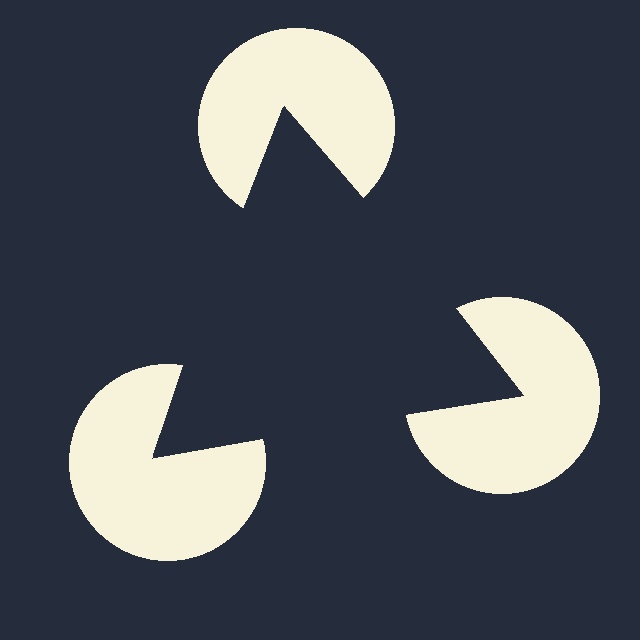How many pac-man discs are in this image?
There are 3 — one at each vertex of the illusory triangle.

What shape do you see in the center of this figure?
An illusory triangle — its edges are inferred from the aligned wedge cuts in the pac-man discs, not physically drawn.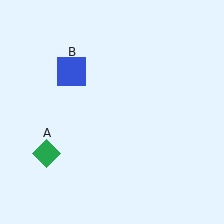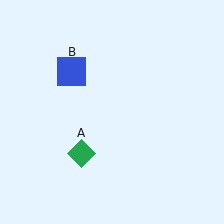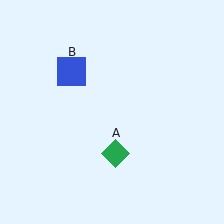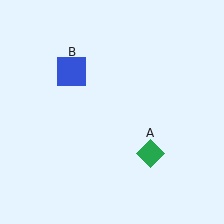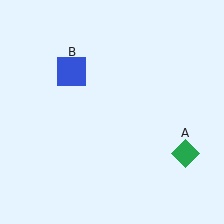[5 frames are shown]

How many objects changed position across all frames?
1 object changed position: green diamond (object A).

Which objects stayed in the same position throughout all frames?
Blue square (object B) remained stationary.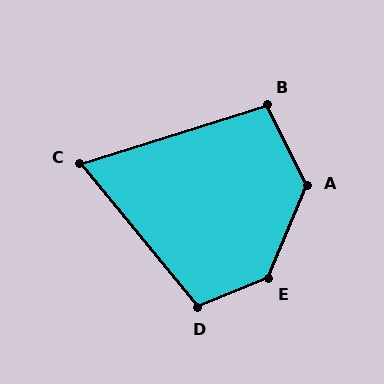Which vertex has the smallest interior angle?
C, at approximately 68 degrees.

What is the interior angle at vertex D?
Approximately 107 degrees (obtuse).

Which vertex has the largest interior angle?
E, at approximately 135 degrees.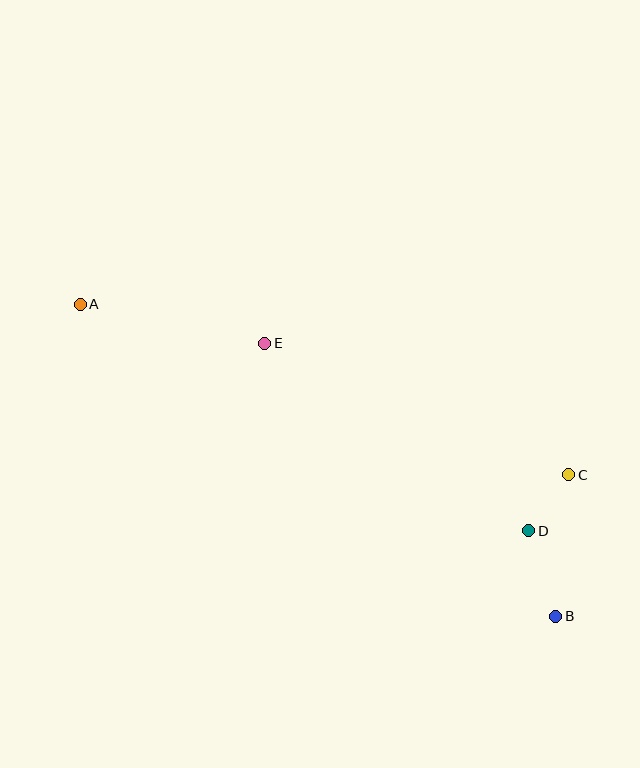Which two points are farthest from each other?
Points A and B are farthest from each other.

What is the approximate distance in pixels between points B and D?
The distance between B and D is approximately 90 pixels.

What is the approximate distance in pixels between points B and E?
The distance between B and E is approximately 399 pixels.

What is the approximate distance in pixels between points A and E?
The distance between A and E is approximately 188 pixels.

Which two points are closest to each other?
Points C and D are closest to each other.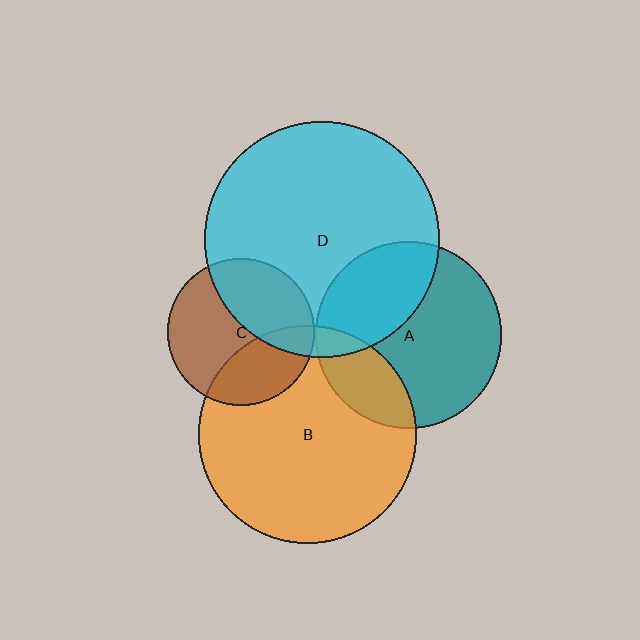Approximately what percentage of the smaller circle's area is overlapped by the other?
Approximately 5%.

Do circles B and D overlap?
Yes.